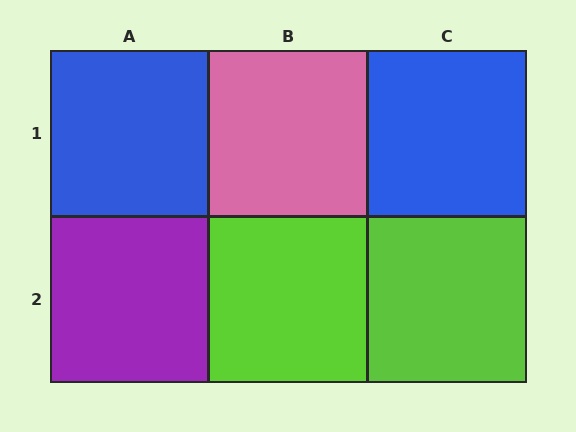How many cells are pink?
1 cell is pink.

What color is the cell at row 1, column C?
Blue.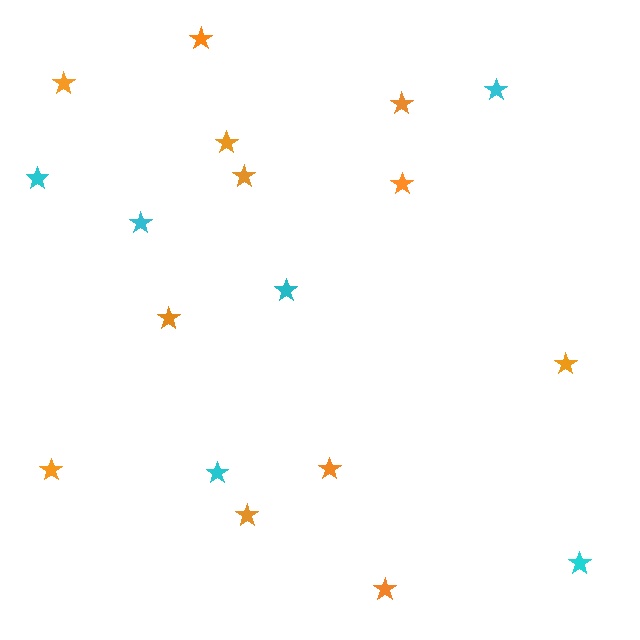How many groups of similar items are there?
There are 2 groups: one group of orange stars (12) and one group of cyan stars (6).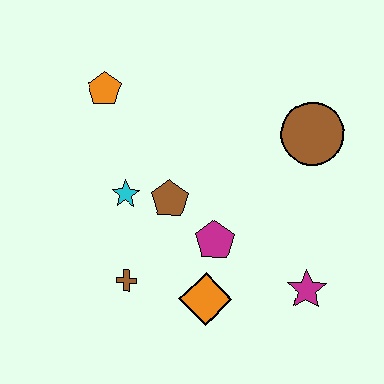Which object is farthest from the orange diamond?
The orange pentagon is farthest from the orange diamond.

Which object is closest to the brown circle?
The magenta pentagon is closest to the brown circle.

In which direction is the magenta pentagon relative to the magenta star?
The magenta pentagon is to the left of the magenta star.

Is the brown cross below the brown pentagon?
Yes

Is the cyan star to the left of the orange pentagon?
No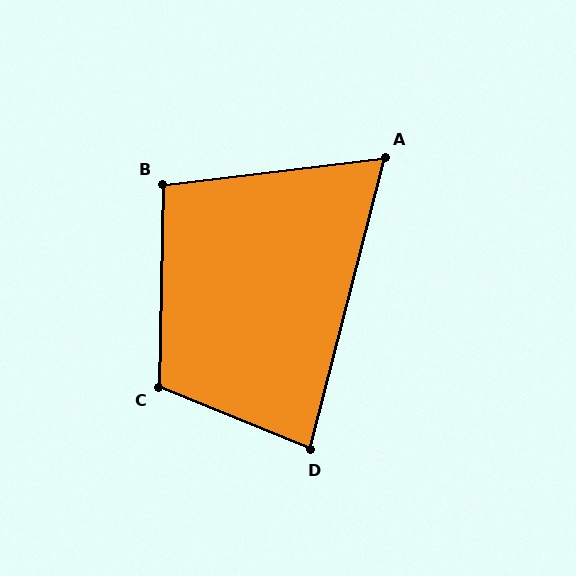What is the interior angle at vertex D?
Approximately 82 degrees (acute).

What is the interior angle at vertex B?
Approximately 98 degrees (obtuse).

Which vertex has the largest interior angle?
C, at approximately 111 degrees.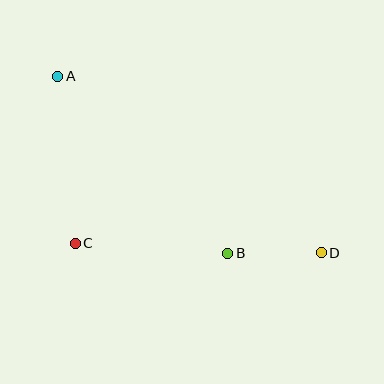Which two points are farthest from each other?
Points A and D are farthest from each other.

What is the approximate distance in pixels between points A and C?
The distance between A and C is approximately 168 pixels.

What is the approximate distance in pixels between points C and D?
The distance between C and D is approximately 247 pixels.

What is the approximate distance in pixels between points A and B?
The distance between A and B is approximately 245 pixels.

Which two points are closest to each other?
Points B and D are closest to each other.